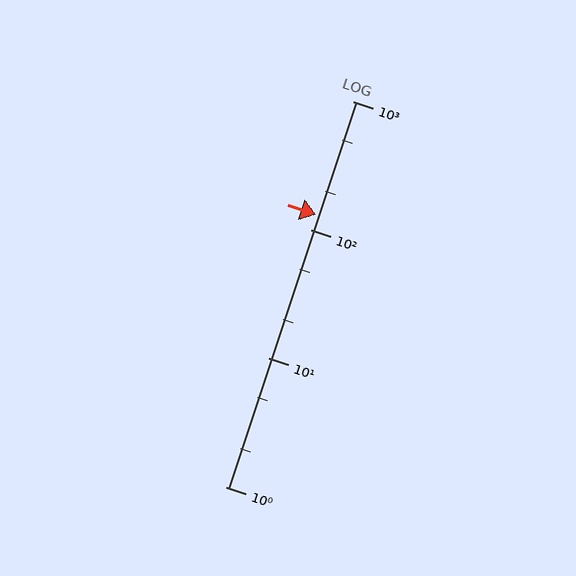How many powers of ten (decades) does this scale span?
The scale spans 3 decades, from 1 to 1000.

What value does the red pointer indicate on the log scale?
The pointer indicates approximately 130.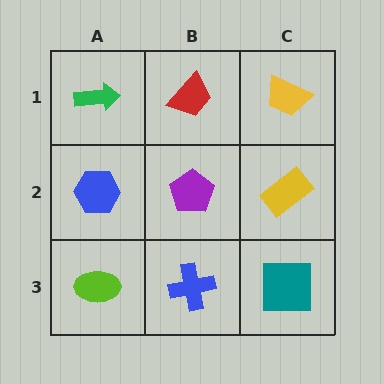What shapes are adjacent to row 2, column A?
A green arrow (row 1, column A), a lime ellipse (row 3, column A), a purple pentagon (row 2, column B).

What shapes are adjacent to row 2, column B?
A red trapezoid (row 1, column B), a blue cross (row 3, column B), a blue hexagon (row 2, column A), a yellow rectangle (row 2, column C).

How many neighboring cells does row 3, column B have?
3.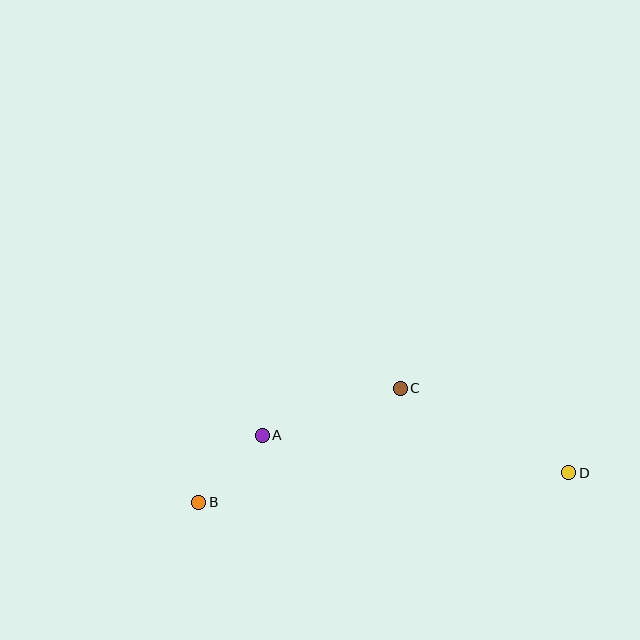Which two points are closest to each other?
Points A and B are closest to each other.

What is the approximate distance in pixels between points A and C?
The distance between A and C is approximately 146 pixels.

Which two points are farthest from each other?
Points B and D are farthest from each other.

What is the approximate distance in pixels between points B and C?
The distance between B and C is approximately 232 pixels.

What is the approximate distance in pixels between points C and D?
The distance between C and D is approximately 189 pixels.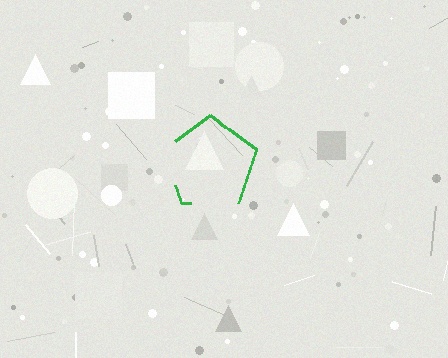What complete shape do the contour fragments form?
The contour fragments form a pentagon.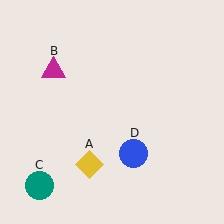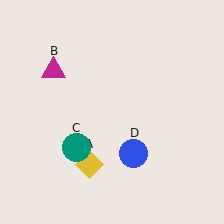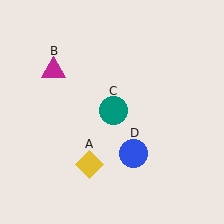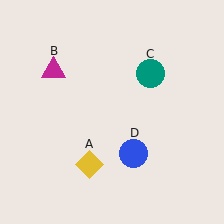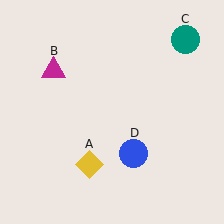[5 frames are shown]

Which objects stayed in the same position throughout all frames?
Yellow diamond (object A) and magenta triangle (object B) and blue circle (object D) remained stationary.